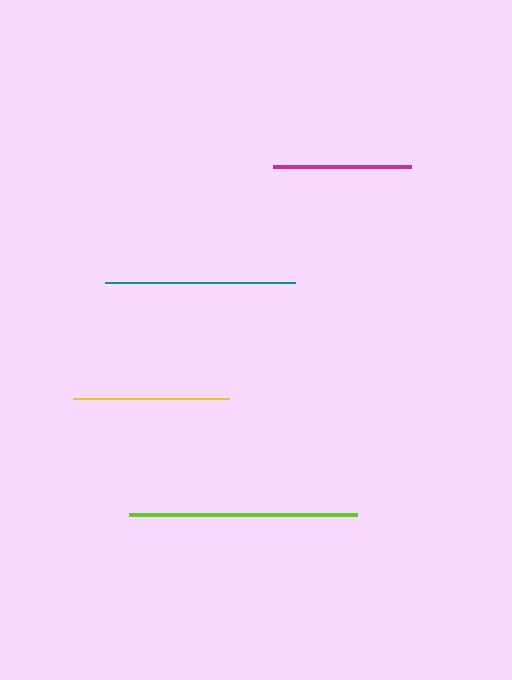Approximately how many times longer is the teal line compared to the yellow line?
The teal line is approximately 1.2 times the length of the yellow line.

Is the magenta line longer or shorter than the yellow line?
The yellow line is longer than the magenta line.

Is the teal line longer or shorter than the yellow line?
The teal line is longer than the yellow line.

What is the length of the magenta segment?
The magenta segment is approximately 138 pixels long.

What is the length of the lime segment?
The lime segment is approximately 228 pixels long.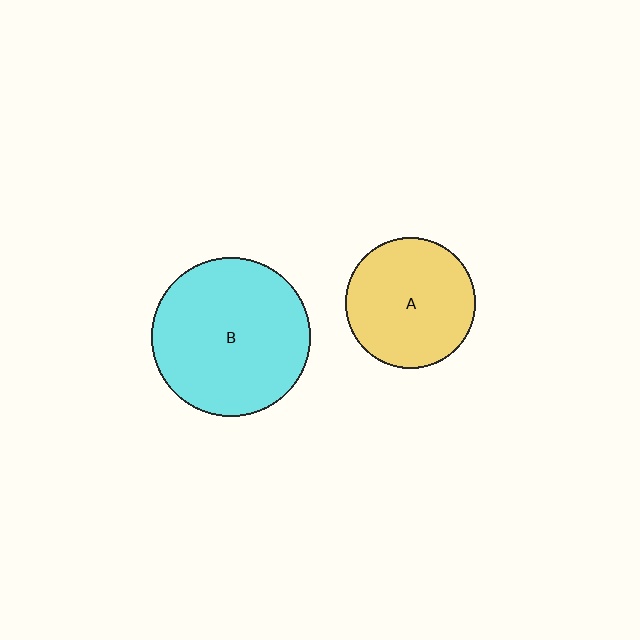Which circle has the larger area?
Circle B (cyan).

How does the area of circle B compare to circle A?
Approximately 1.5 times.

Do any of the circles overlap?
No, none of the circles overlap.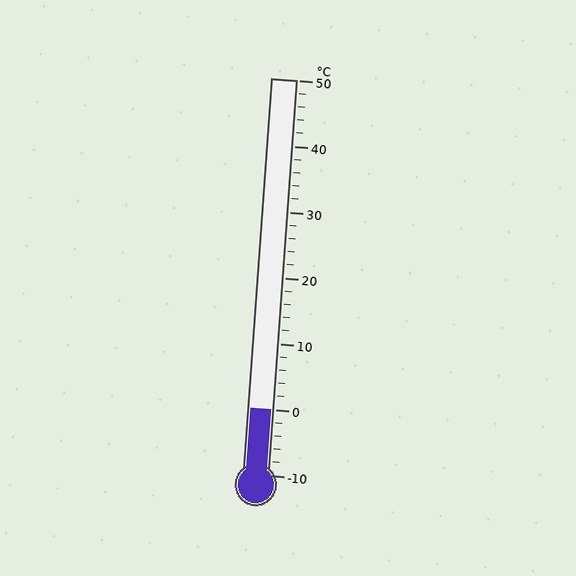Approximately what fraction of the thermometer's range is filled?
The thermometer is filled to approximately 15% of its range.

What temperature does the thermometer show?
The thermometer shows approximately 0°C.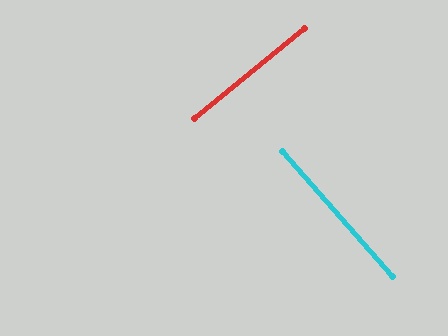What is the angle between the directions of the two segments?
Approximately 88 degrees.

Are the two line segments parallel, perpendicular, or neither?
Perpendicular — they meet at approximately 88°.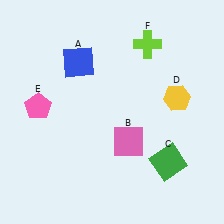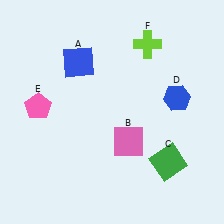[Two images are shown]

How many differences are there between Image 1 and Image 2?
There is 1 difference between the two images.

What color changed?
The hexagon (D) changed from yellow in Image 1 to blue in Image 2.